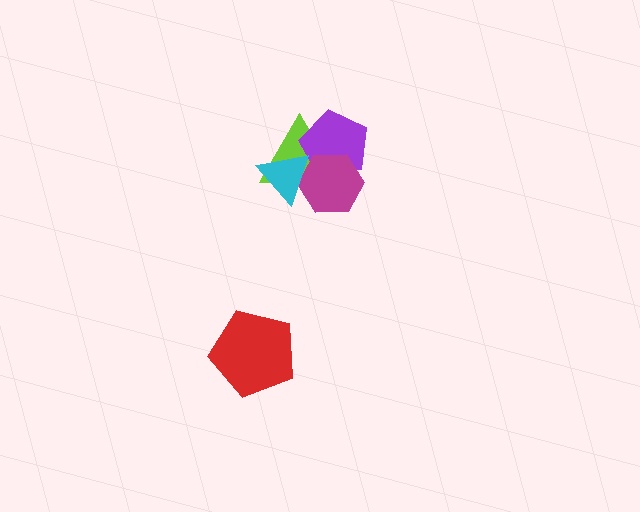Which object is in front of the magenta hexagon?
The cyan triangle is in front of the magenta hexagon.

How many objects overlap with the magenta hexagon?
3 objects overlap with the magenta hexagon.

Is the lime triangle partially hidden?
Yes, it is partially covered by another shape.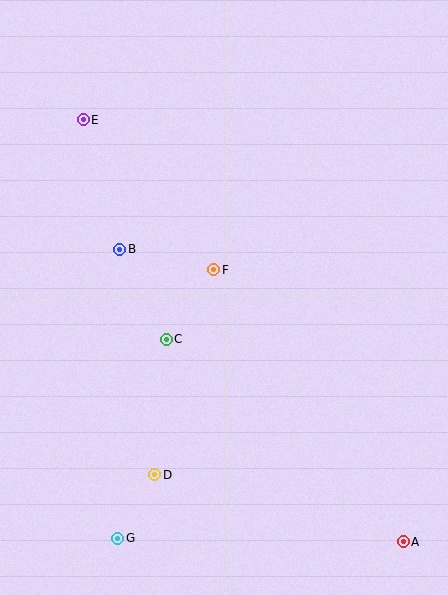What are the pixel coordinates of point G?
Point G is at (118, 538).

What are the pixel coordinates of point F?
Point F is at (214, 270).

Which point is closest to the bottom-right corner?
Point A is closest to the bottom-right corner.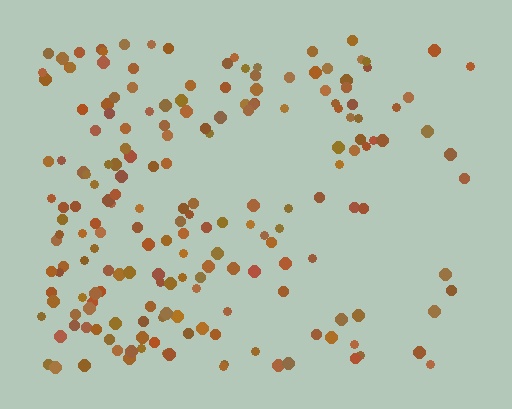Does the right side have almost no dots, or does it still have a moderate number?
Still a moderate number, just noticeably fewer than the left.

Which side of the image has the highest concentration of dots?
The left.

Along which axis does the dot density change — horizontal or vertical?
Horizontal.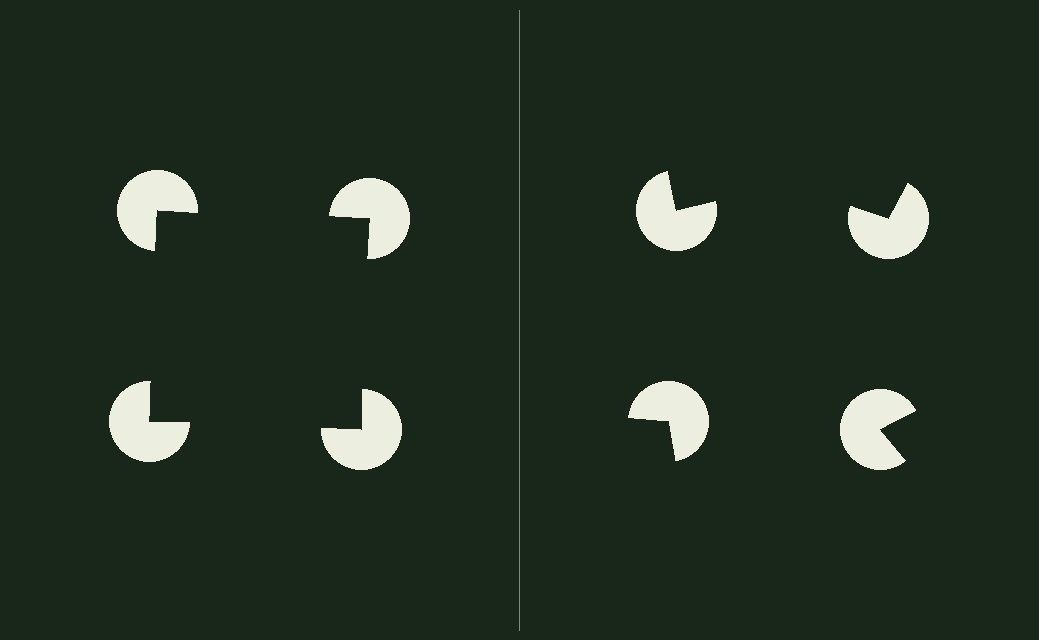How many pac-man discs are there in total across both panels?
8 — 4 on each side.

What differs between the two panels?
The pac-man discs are positioned identically on both sides; only the wedge orientations differ. On the left they align to a square; on the right they are misaligned.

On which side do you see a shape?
An illusory square appears on the left side. On the right side the wedge cuts are rotated, so no coherent shape forms.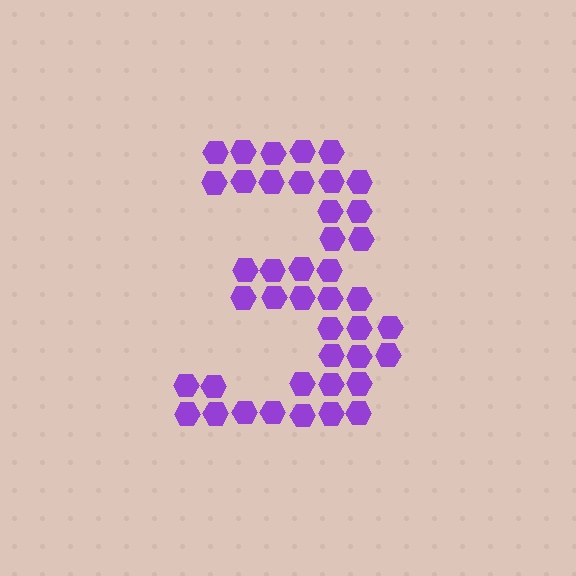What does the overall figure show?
The overall figure shows the digit 3.